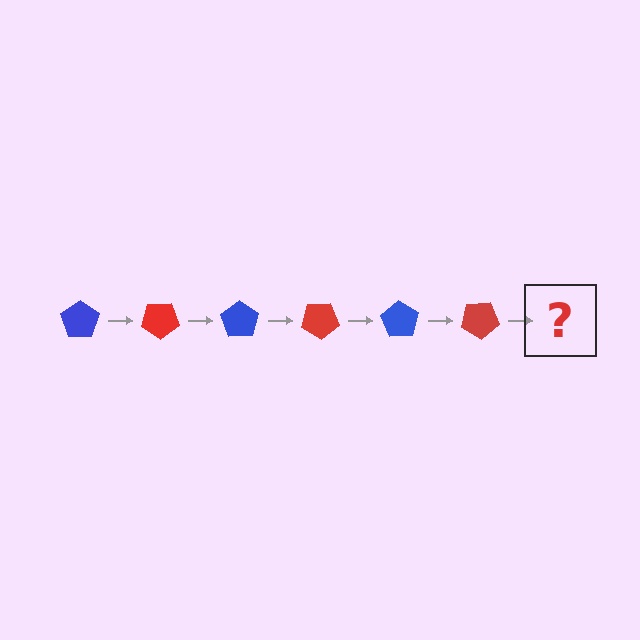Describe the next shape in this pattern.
It should be a blue pentagon, rotated 210 degrees from the start.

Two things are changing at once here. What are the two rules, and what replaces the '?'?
The two rules are that it rotates 35 degrees each step and the color cycles through blue and red. The '?' should be a blue pentagon, rotated 210 degrees from the start.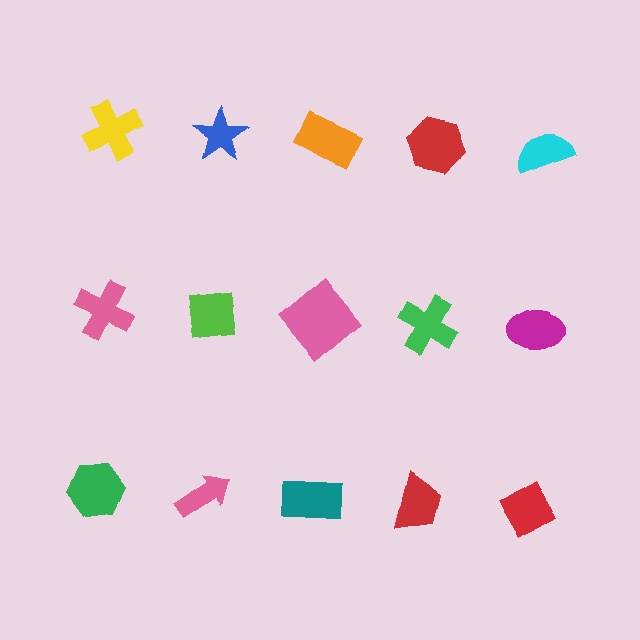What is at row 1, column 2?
A blue star.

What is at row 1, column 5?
A cyan semicircle.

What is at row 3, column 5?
A red diamond.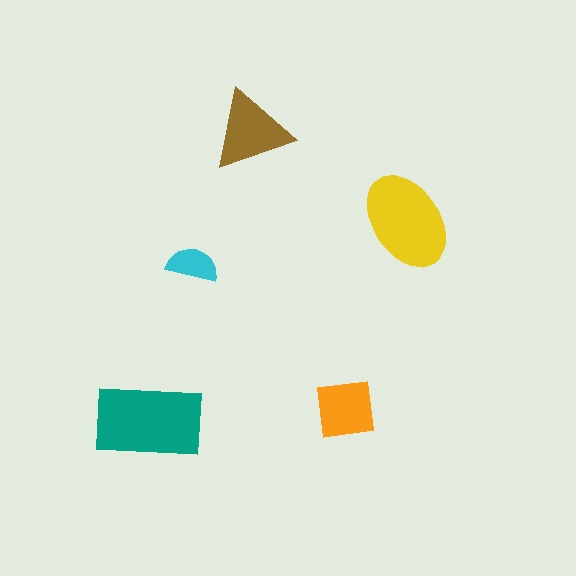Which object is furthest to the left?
The teal rectangle is leftmost.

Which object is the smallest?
The cyan semicircle.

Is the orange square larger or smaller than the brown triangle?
Smaller.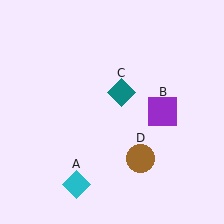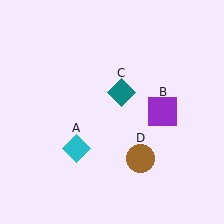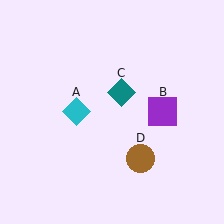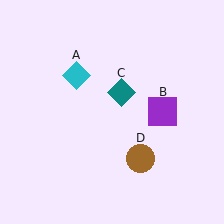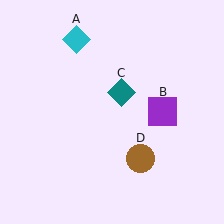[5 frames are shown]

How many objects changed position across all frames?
1 object changed position: cyan diamond (object A).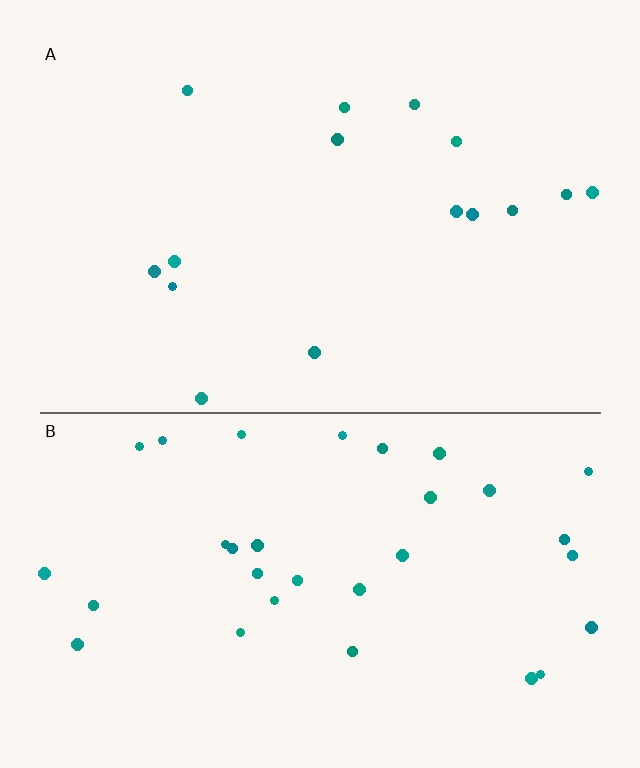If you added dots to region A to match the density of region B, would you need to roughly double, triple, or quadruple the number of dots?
Approximately double.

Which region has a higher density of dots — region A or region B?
B (the bottom).